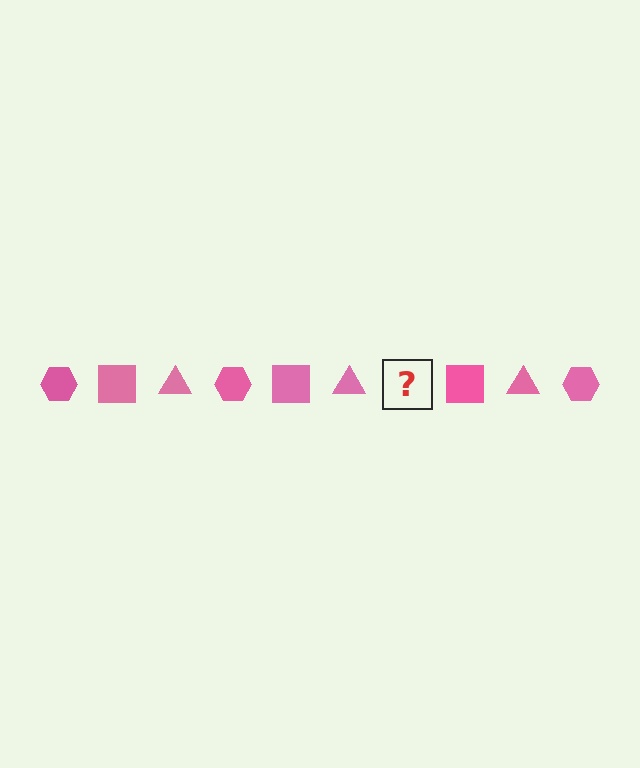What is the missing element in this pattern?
The missing element is a pink hexagon.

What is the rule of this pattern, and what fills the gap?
The rule is that the pattern cycles through hexagon, square, triangle shapes in pink. The gap should be filled with a pink hexagon.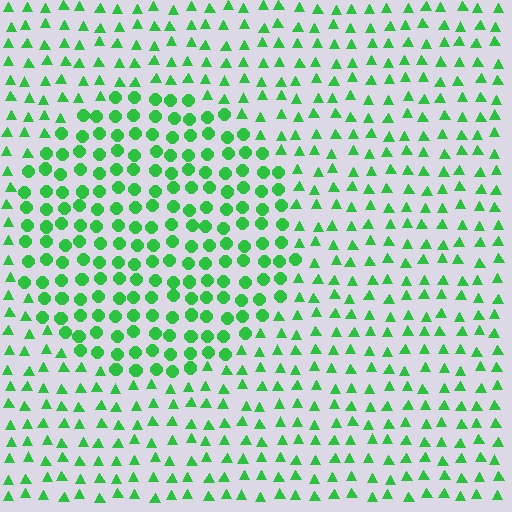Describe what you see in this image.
The image is filled with small green elements arranged in a uniform grid. A circle-shaped region contains circles, while the surrounding area contains triangles. The boundary is defined purely by the change in element shape.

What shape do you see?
I see a circle.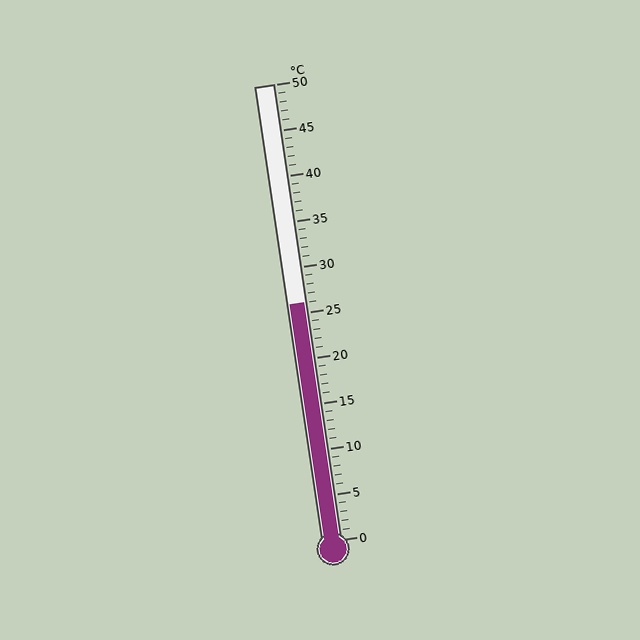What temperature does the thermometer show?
The thermometer shows approximately 26°C.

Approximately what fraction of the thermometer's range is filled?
The thermometer is filled to approximately 50% of its range.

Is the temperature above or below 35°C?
The temperature is below 35°C.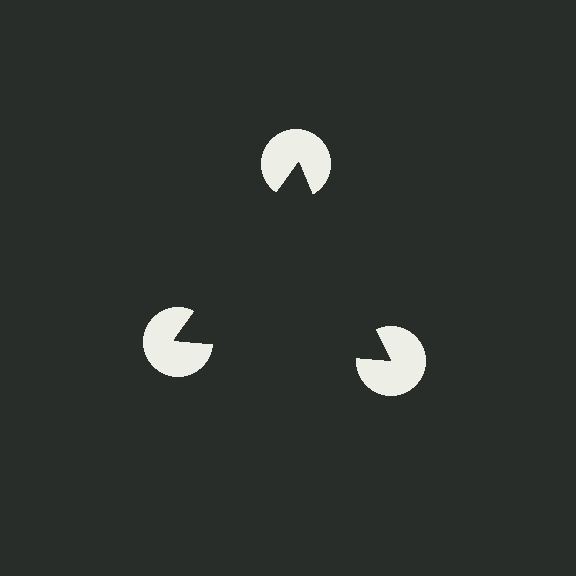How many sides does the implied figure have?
3 sides.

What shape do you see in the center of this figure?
An illusory triangle — its edges are inferred from the aligned wedge cuts in the pac-man discs, not physically drawn.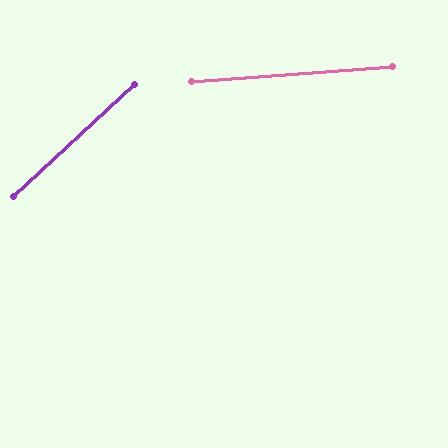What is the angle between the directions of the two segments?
Approximately 39 degrees.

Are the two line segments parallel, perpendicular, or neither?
Neither parallel nor perpendicular — they differ by about 39°.